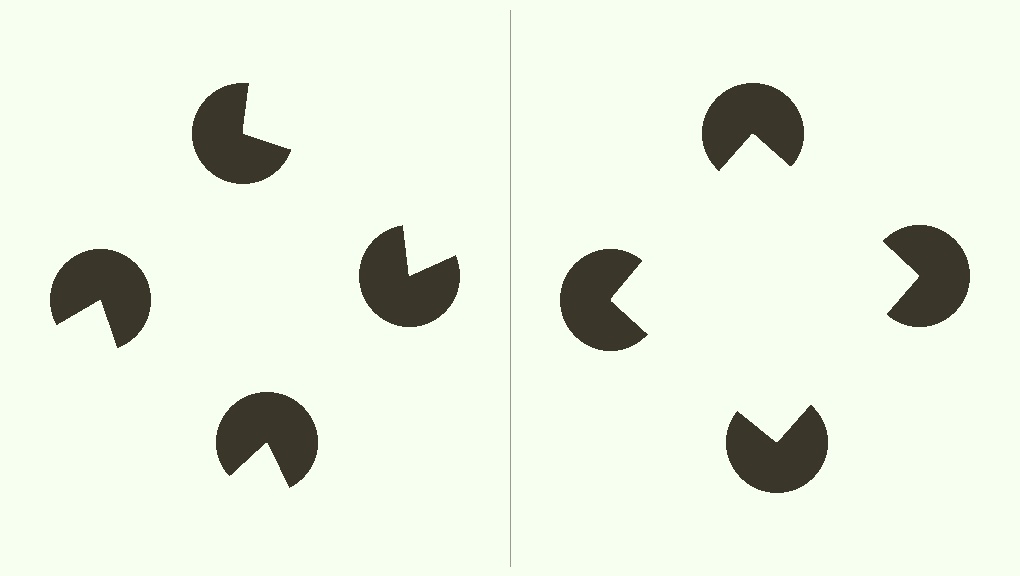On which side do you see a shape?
An illusory square appears on the right side. On the left side the wedge cuts are rotated, so no coherent shape forms.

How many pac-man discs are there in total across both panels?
8 — 4 on each side.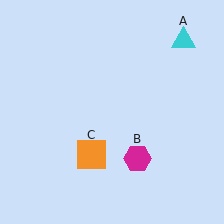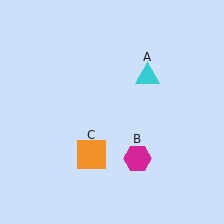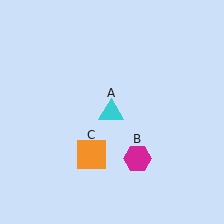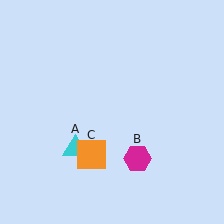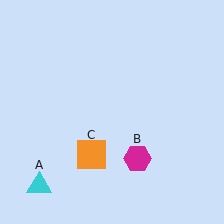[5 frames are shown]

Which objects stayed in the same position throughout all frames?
Magenta hexagon (object B) and orange square (object C) remained stationary.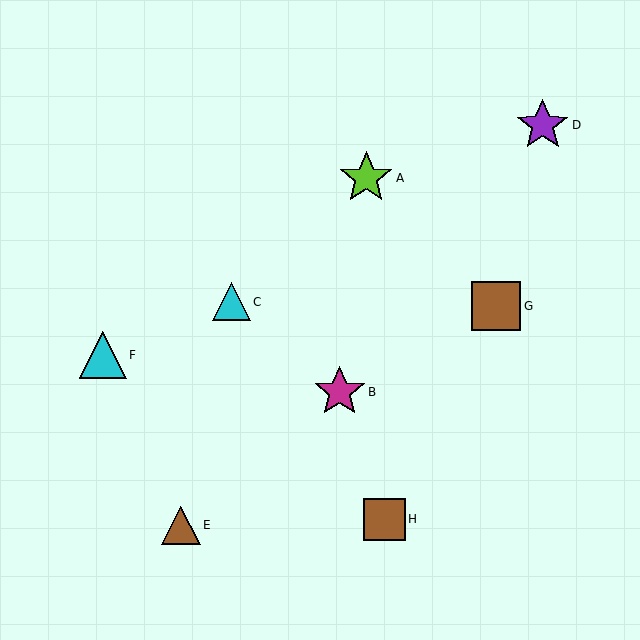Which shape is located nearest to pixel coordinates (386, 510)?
The brown square (labeled H) at (385, 519) is nearest to that location.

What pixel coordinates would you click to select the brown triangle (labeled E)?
Click at (181, 525) to select the brown triangle E.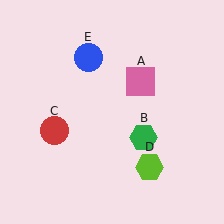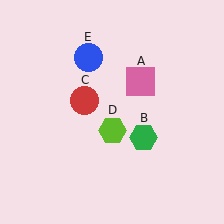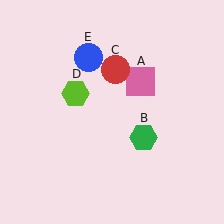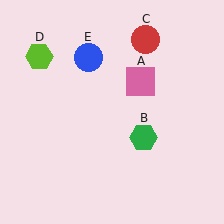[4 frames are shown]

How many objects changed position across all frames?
2 objects changed position: red circle (object C), lime hexagon (object D).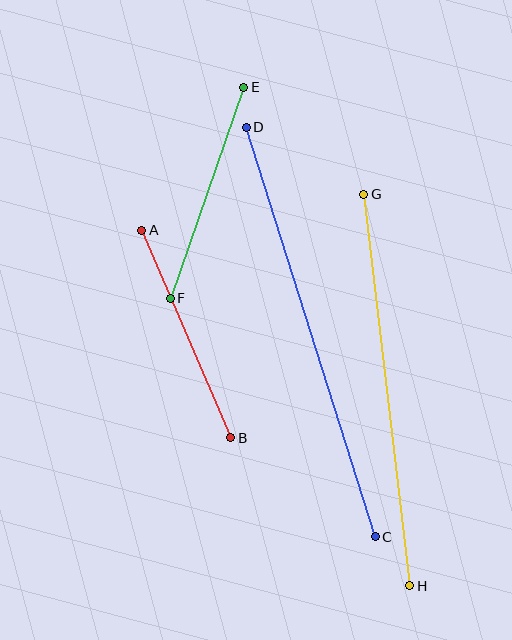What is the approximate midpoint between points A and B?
The midpoint is at approximately (186, 334) pixels.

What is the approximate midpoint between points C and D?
The midpoint is at approximately (311, 332) pixels.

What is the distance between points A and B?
The distance is approximately 226 pixels.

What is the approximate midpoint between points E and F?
The midpoint is at approximately (207, 193) pixels.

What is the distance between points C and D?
The distance is approximately 429 pixels.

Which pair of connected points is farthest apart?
Points C and D are farthest apart.